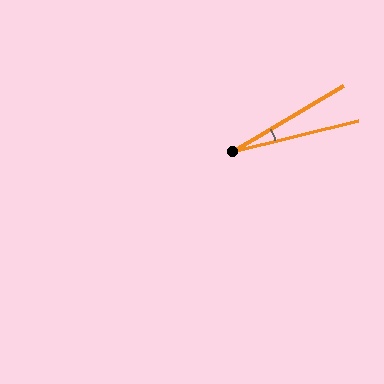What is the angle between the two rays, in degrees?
Approximately 17 degrees.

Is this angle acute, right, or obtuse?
It is acute.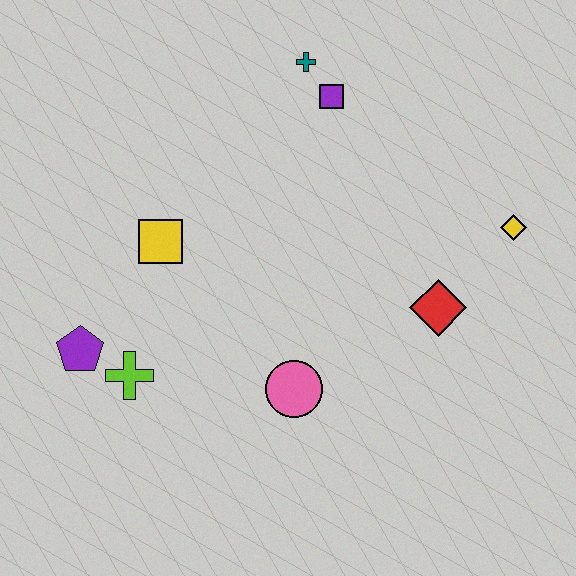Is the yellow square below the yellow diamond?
Yes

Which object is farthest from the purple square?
The purple pentagon is farthest from the purple square.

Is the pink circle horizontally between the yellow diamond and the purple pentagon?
Yes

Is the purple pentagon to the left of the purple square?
Yes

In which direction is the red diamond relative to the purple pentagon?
The red diamond is to the right of the purple pentagon.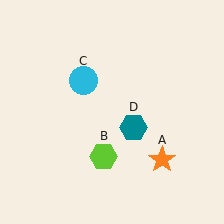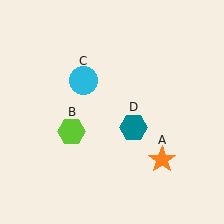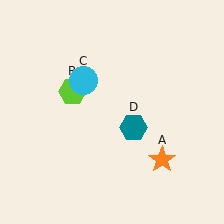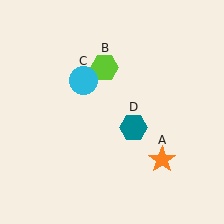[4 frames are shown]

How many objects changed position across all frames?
1 object changed position: lime hexagon (object B).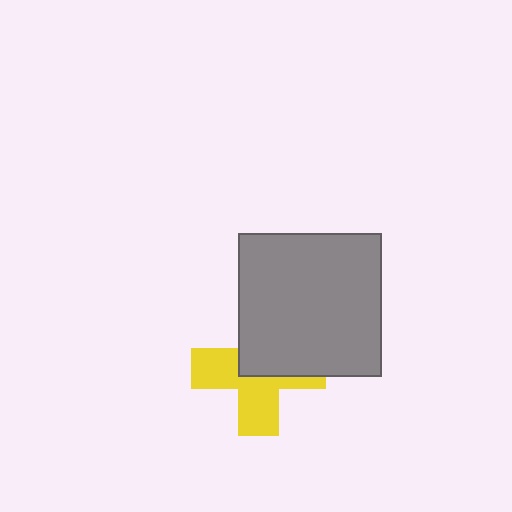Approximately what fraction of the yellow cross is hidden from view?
Roughly 48% of the yellow cross is hidden behind the gray square.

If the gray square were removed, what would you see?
You would see the complete yellow cross.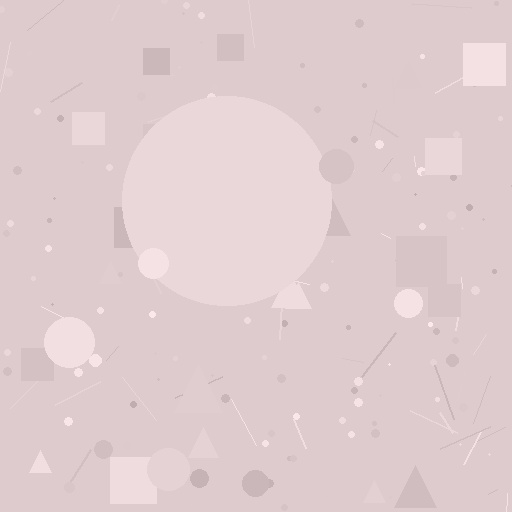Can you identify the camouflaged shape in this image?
The camouflaged shape is a circle.